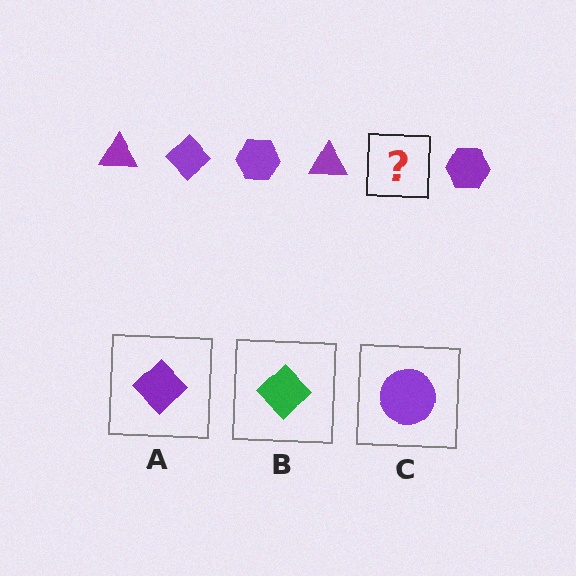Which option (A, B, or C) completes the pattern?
A.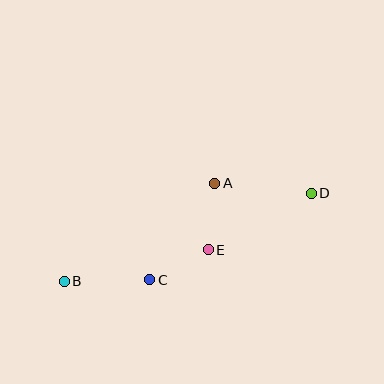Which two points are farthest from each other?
Points B and D are farthest from each other.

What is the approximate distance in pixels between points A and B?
The distance between A and B is approximately 180 pixels.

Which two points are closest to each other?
Points C and E are closest to each other.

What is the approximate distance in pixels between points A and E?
The distance between A and E is approximately 67 pixels.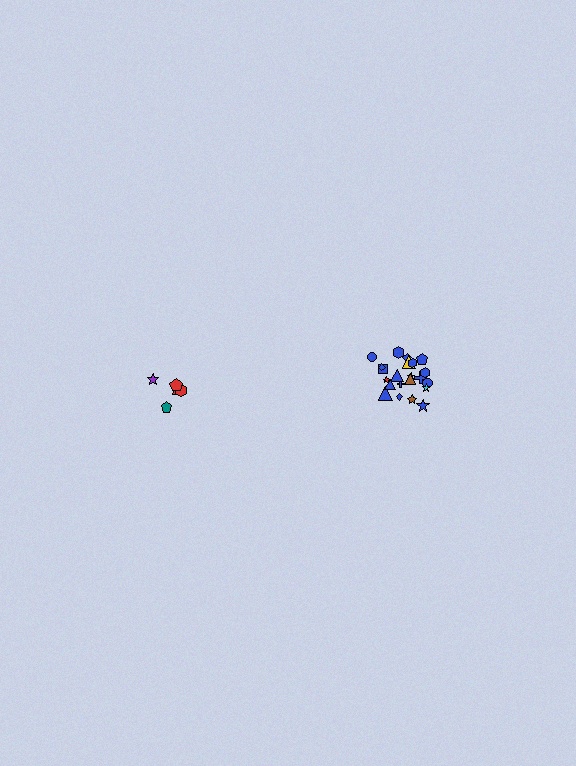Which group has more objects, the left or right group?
The right group.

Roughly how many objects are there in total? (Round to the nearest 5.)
Roughly 25 objects in total.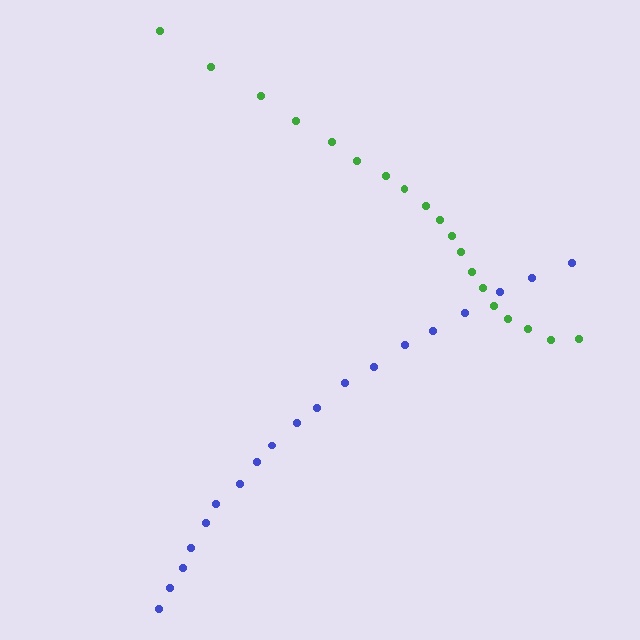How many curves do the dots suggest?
There are 2 distinct paths.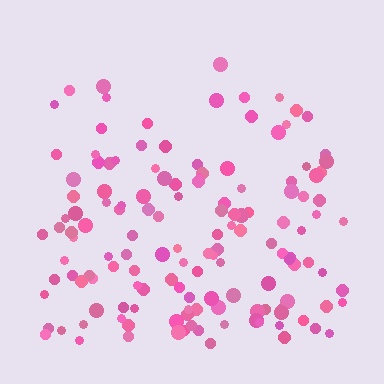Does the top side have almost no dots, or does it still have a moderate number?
Still a moderate number, just noticeably fewer than the bottom.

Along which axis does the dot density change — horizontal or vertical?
Vertical.